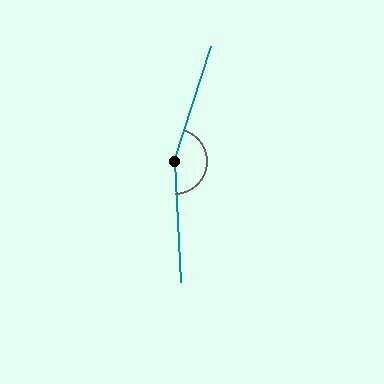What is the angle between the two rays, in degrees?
Approximately 159 degrees.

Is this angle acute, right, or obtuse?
It is obtuse.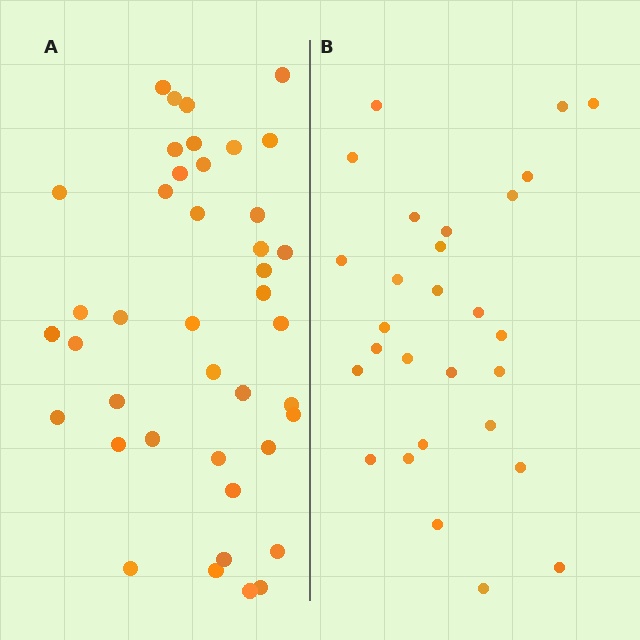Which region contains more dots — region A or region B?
Region A (the left region) has more dots.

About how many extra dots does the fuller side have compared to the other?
Region A has approximately 15 more dots than region B.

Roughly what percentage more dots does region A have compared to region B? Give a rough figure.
About 45% more.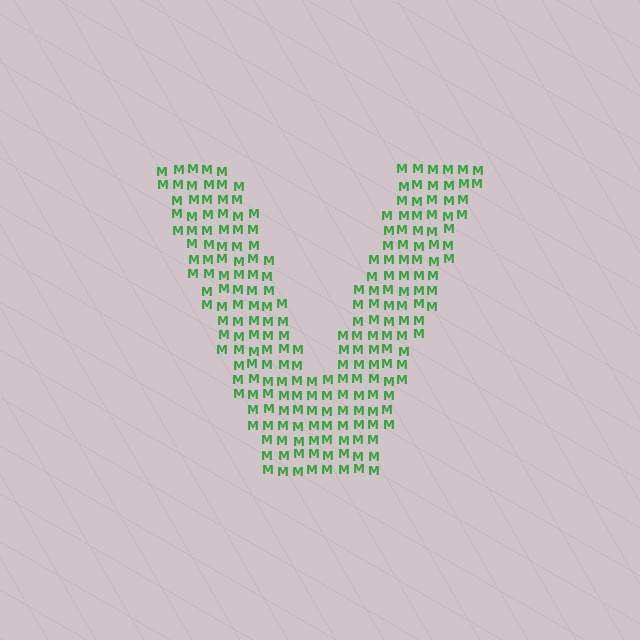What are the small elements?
The small elements are letter M's.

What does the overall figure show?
The overall figure shows the letter V.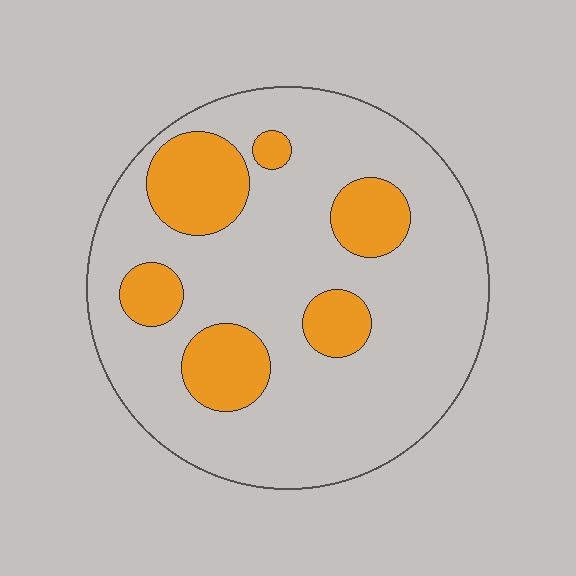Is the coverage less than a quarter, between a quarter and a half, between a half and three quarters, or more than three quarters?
Less than a quarter.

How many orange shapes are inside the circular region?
6.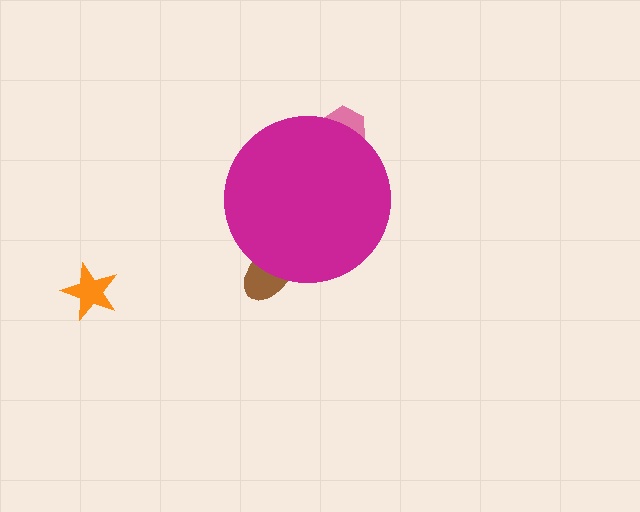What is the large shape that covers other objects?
A magenta circle.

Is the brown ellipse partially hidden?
Yes, the brown ellipse is partially hidden behind the magenta circle.